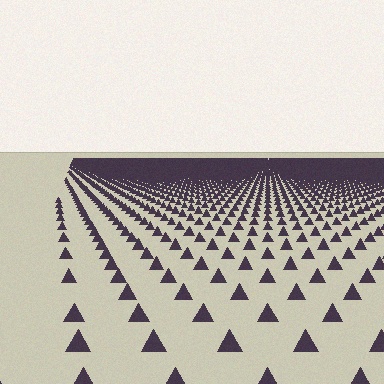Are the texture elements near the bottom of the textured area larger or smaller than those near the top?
Larger. Near the bottom, elements are closer to the viewer and appear at a bigger on-screen size.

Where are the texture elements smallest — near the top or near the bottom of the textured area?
Near the top.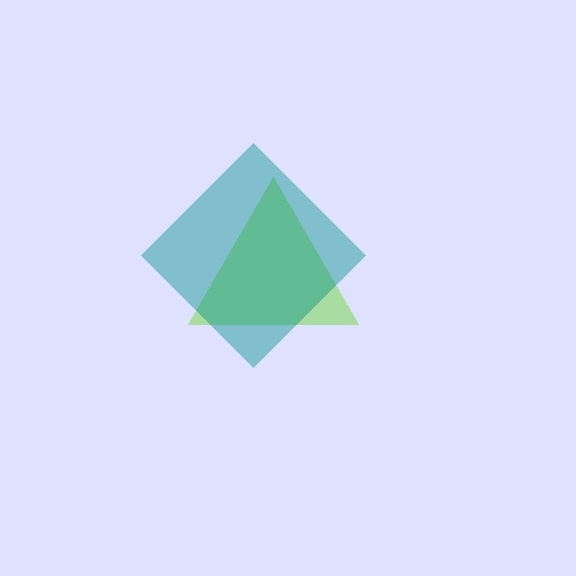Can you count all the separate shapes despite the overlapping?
Yes, there are 2 separate shapes.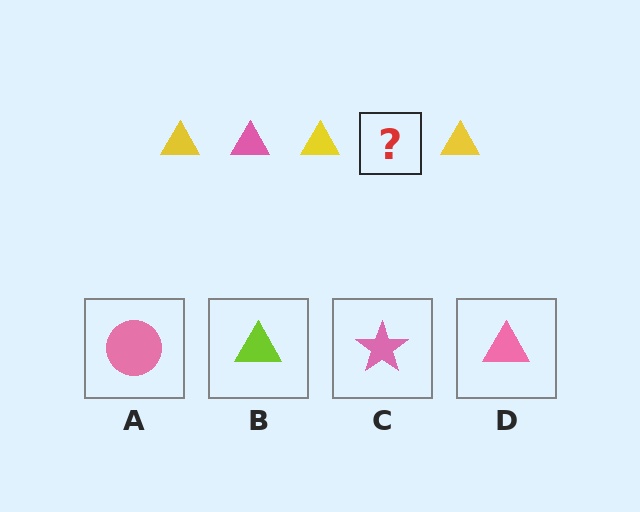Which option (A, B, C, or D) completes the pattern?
D.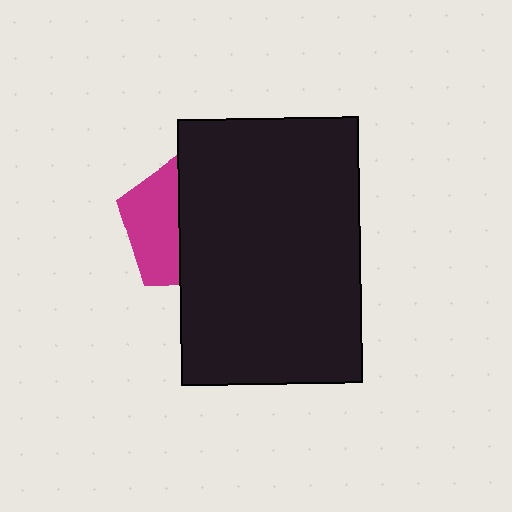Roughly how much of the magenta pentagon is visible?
A small part of it is visible (roughly 40%).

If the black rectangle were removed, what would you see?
You would see the complete magenta pentagon.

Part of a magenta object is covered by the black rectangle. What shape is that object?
It is a pentagon.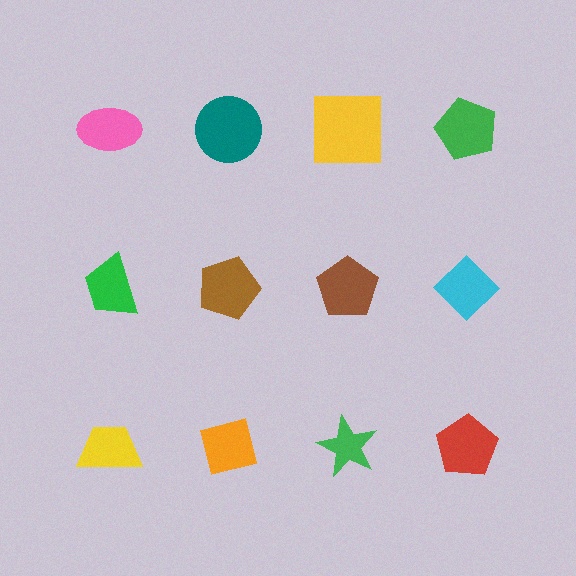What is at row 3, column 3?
A green star.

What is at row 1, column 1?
A pink ellipse.